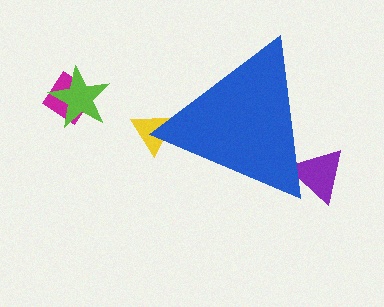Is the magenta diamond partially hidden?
No, the magenta diamond is fully visible.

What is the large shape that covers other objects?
A blue triangle.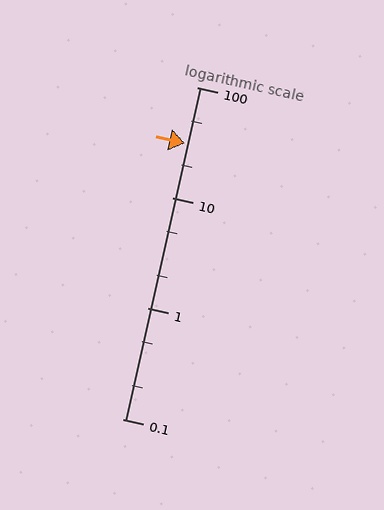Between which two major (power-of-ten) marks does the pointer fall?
The pointer is between 10 and 100.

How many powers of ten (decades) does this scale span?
The scale spans 3 decades, from 0.1 to 100.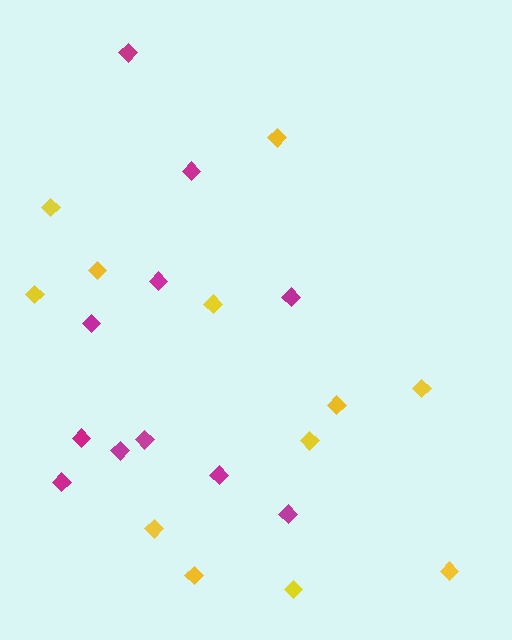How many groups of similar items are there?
There are 2 groups: one group of yellow diamonds (12) and one group of magenta diamonds (11).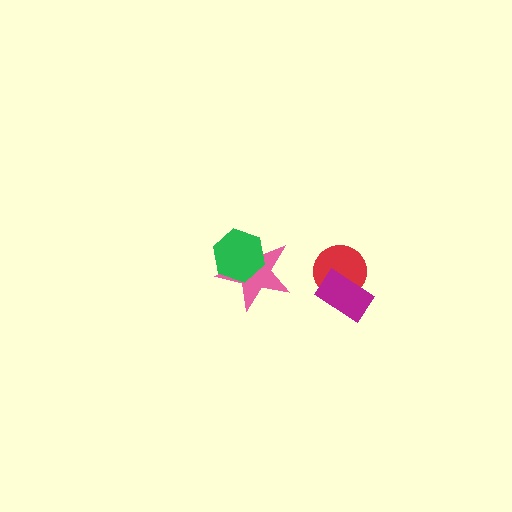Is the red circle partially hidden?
Yes, it is partially covered by another shape.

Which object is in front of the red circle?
The magenta rectangle is in front of the red circle.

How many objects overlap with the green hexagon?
1 object overlaps with the green hexagon.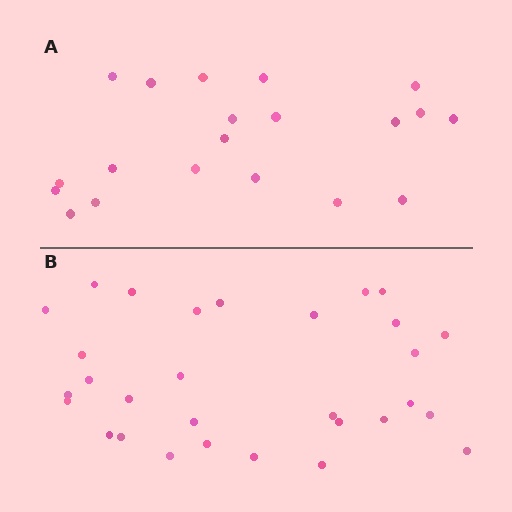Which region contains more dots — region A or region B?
Region B (the bottom region) has more dots.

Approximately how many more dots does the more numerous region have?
Region B has roughly 10 or so more dots than region A.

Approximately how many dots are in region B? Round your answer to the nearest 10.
About 30 dots.